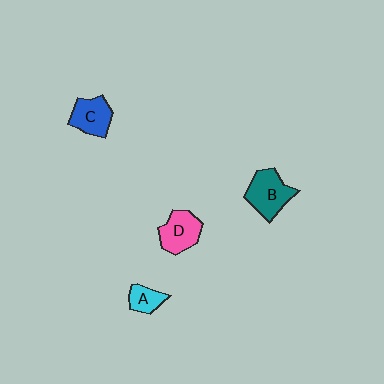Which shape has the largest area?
Shape B (teal).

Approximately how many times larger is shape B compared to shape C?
Approximately 1.2 times.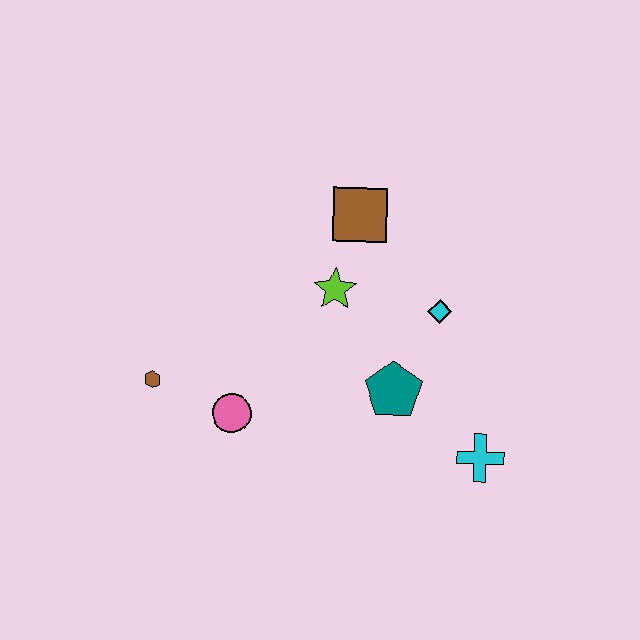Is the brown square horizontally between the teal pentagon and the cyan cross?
No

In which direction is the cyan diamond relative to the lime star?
The cyan diamond is to the right of the lime star.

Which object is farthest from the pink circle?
The cyan cross is farthest from the pink circle.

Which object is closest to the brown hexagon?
The pink circle is closest to the brown hexagon.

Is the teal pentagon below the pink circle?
No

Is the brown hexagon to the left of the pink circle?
Yes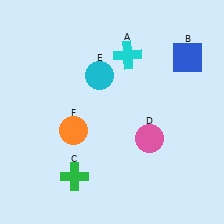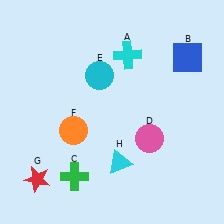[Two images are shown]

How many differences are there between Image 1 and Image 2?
There are 2 differences between the two images.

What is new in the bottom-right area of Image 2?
A cyan triangle (H) was added in the bottom-right area of Image 2.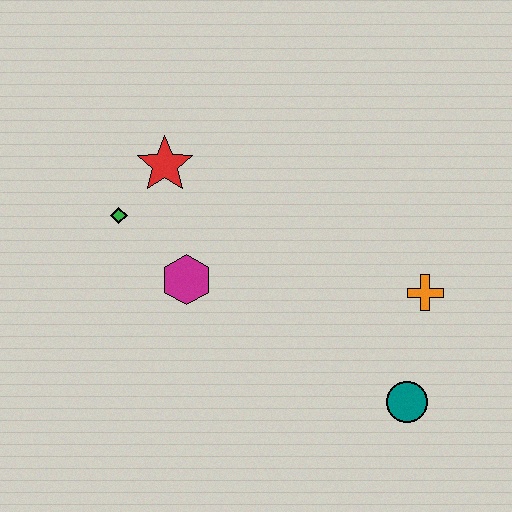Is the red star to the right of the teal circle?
No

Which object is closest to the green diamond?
The red star is closest to the green diamond.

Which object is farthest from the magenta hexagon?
The teal circle is farthest from the magenta hexagon.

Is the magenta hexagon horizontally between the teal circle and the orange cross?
No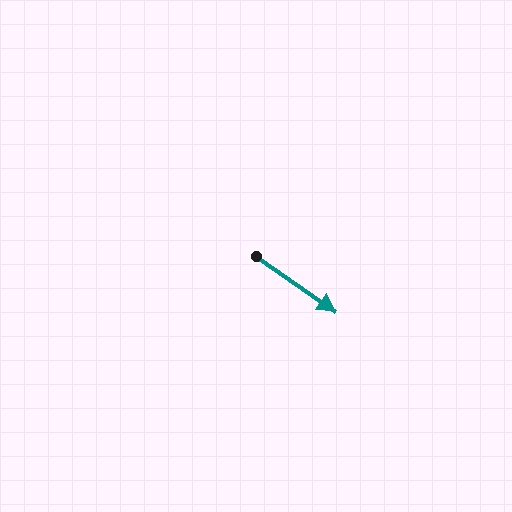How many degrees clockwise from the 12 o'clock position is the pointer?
Approximately 125 degrees.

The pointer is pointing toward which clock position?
Roughly 4 o'clock.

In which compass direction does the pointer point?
Southeast.